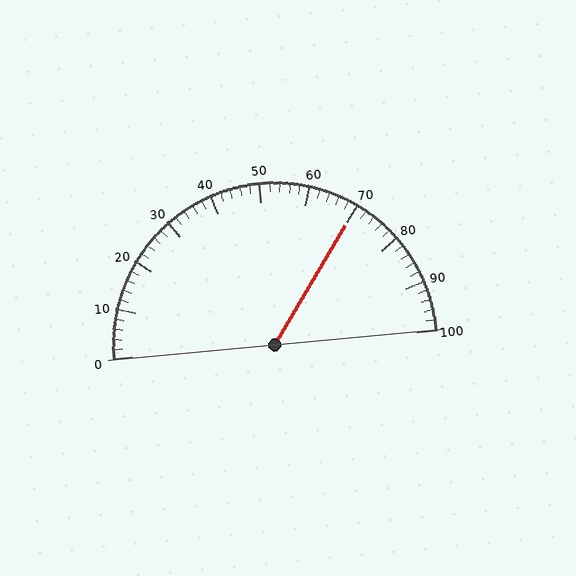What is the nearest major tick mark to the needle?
The nearest major tick mark is 70.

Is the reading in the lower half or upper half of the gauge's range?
The reading is in the upper half of the range (0 to 100).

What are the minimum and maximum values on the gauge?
The gauge ranges from 0 to 100.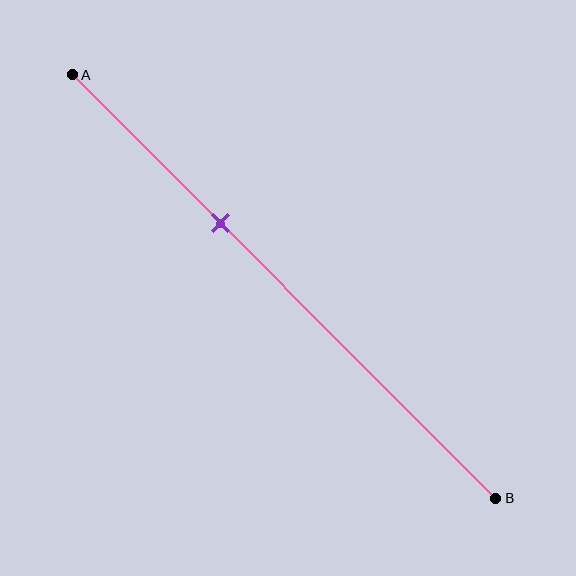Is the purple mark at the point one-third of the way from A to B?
Yes, the mark is approximately at the one-third point.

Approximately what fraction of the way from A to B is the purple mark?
The purple mark is approximately 35% of the way from A to B.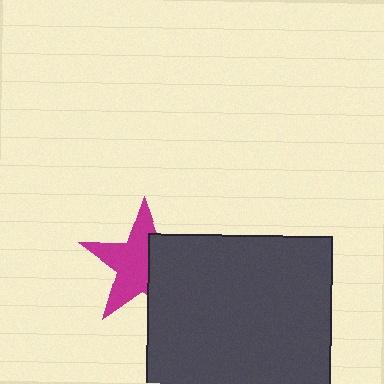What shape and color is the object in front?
The object in front is a dark gray square.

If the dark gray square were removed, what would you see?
You would see the complete magenta star.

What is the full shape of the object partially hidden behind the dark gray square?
The partially hidden object is a magenta star.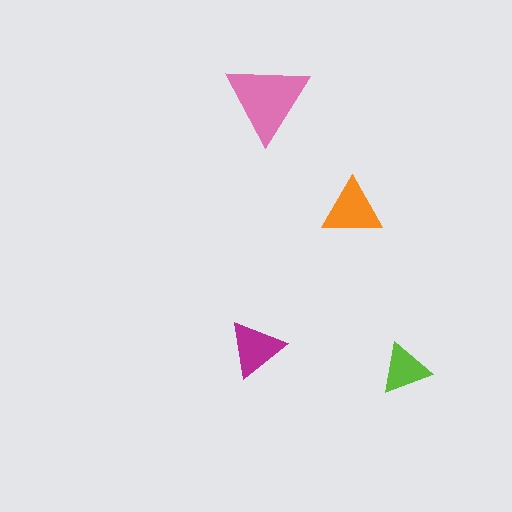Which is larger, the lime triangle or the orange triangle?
The orange one.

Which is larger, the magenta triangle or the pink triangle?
The pink one.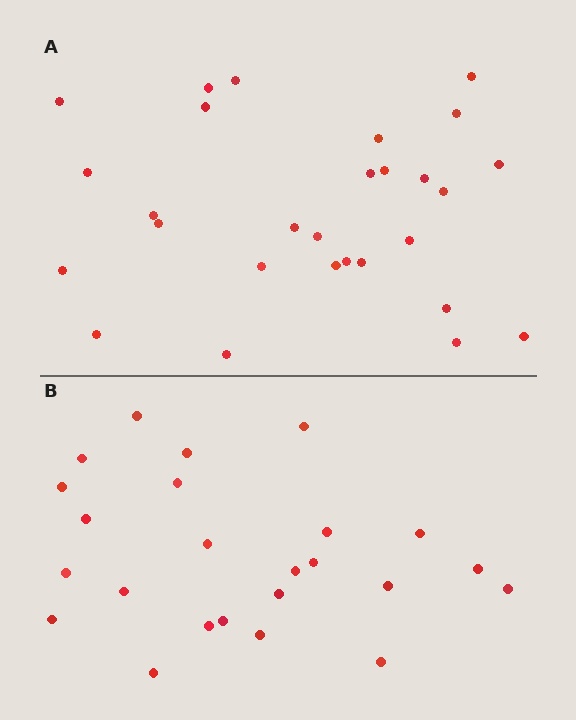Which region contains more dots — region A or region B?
Region A (the top region) has more dots.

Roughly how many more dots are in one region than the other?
Region A has about 4 more dots than region B.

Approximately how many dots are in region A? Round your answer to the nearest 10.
About 30 dots. (The exact count is 28, which rounds to 30.)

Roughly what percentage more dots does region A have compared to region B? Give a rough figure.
About 15% more.